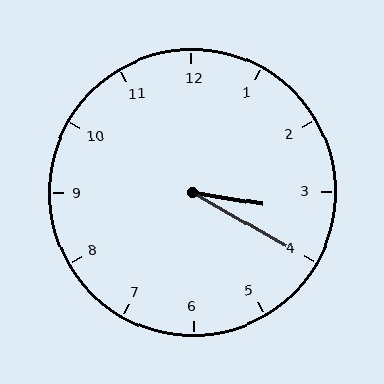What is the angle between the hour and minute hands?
Approximately 20 degrees.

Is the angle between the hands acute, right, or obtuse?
It is acute.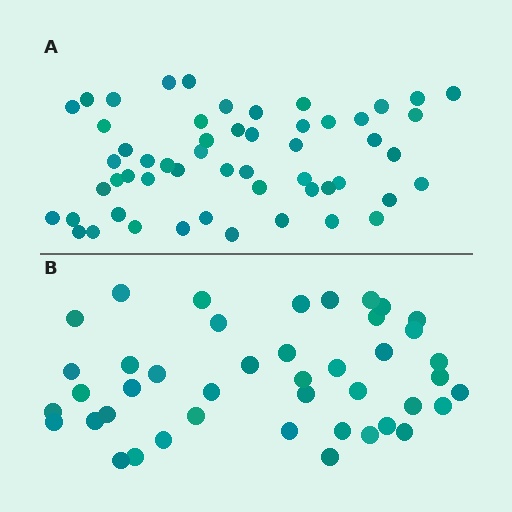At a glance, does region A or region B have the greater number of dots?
Region A (the top region) has more dots.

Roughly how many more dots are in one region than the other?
Region A has roughly 12 or so more dots than region B.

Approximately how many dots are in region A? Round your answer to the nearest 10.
About 50 dots. (The exact count is 54, which rounds to 50.)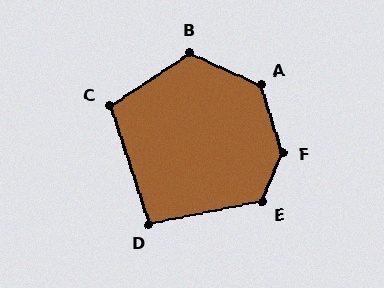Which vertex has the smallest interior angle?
D, at approximately 97 degrees.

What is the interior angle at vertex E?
Approximately 124 degrees (obtuse).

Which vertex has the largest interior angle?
F, at approximately 140 degrees.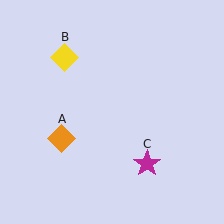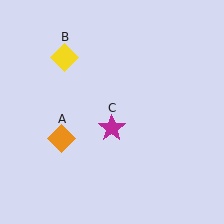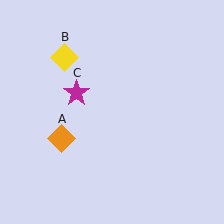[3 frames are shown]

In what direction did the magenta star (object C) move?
The magenta star (object C) moved up and to the left.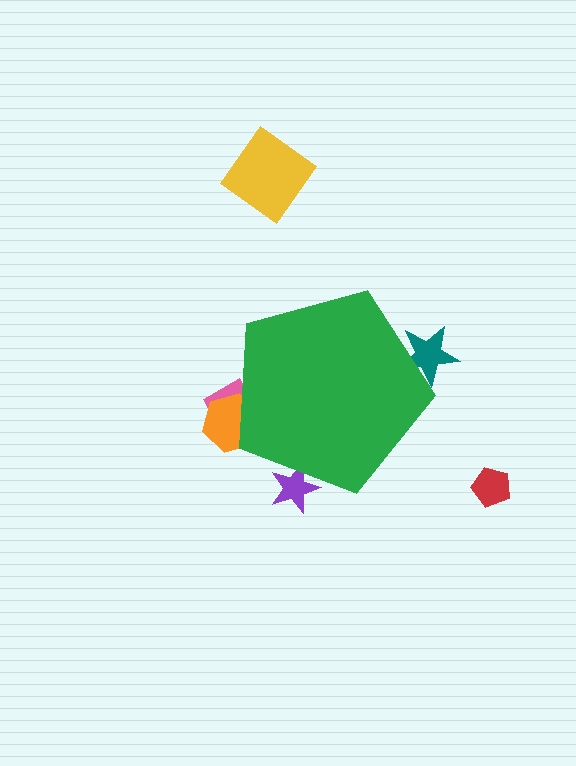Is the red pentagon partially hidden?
No, the red pentagon is fully visible.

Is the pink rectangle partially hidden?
Yes, the pink rectangle is partially hidden behind the green pentagon.